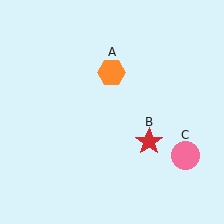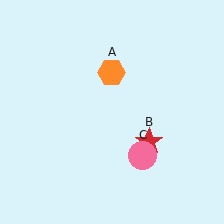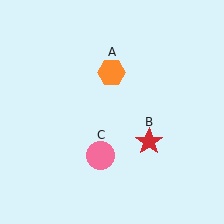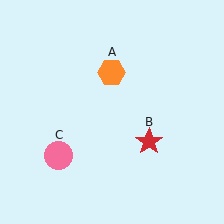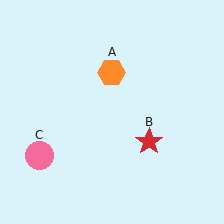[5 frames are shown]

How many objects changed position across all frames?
1 object changed position: pink circle (object C).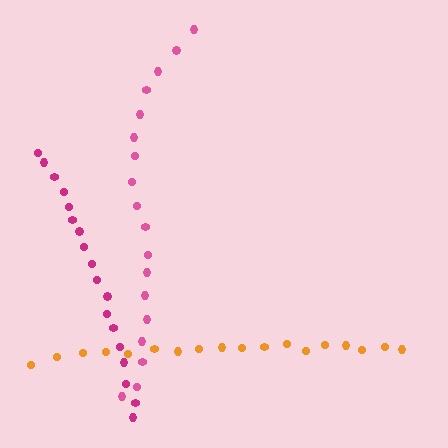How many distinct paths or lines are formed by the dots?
There are 3 distinct paths.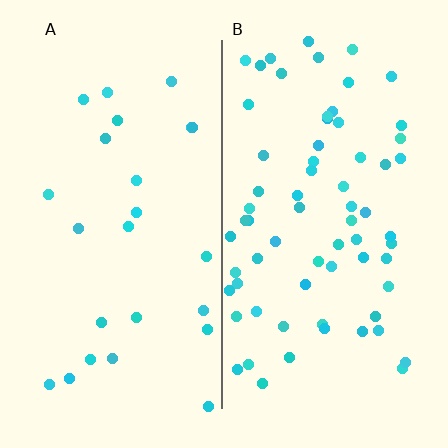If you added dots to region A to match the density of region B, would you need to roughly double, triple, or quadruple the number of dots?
Approximately triple.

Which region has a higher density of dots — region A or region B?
B (the right).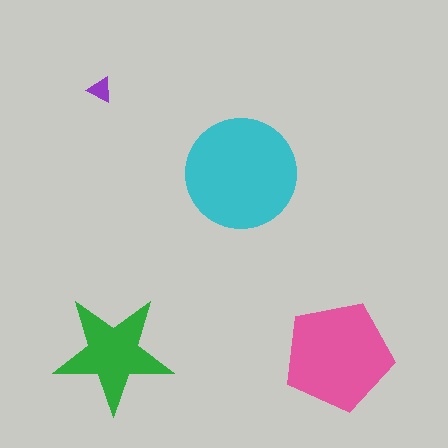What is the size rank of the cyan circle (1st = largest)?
1st.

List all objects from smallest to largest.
The purple triangle, the green star, the pink pentagon, the cyan circle.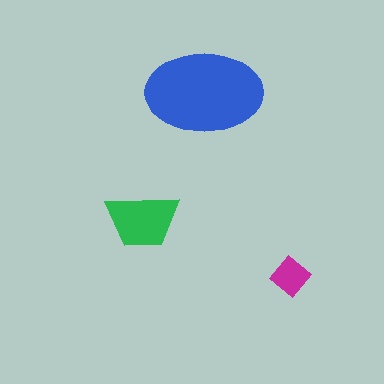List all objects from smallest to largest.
The magenta diamond, the green trapezoid, the blue ellipse.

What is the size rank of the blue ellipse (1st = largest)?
1st.